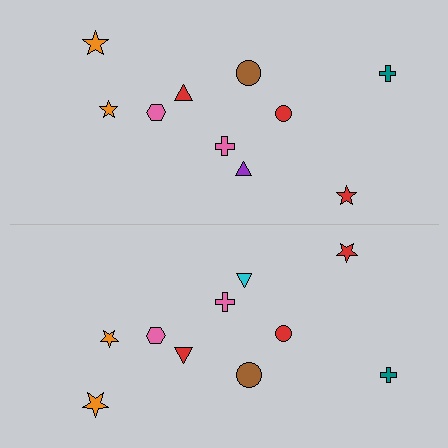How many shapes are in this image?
There are 20 shapes in this image.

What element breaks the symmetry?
The cyan triangle on the bottom side breaks the symmetry — its mirror counterpart is purple.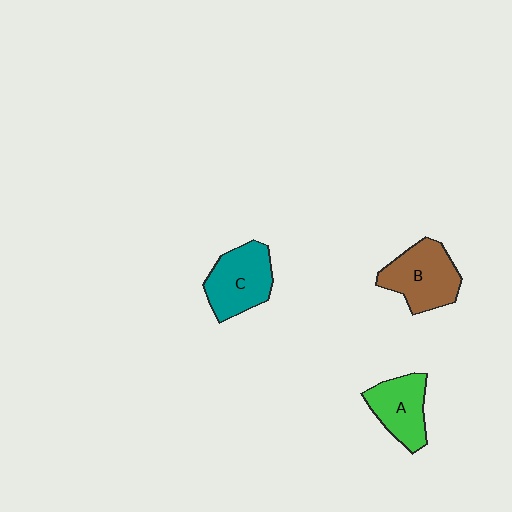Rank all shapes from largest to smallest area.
From largest to smallest: B (brown), C (teal), A (green).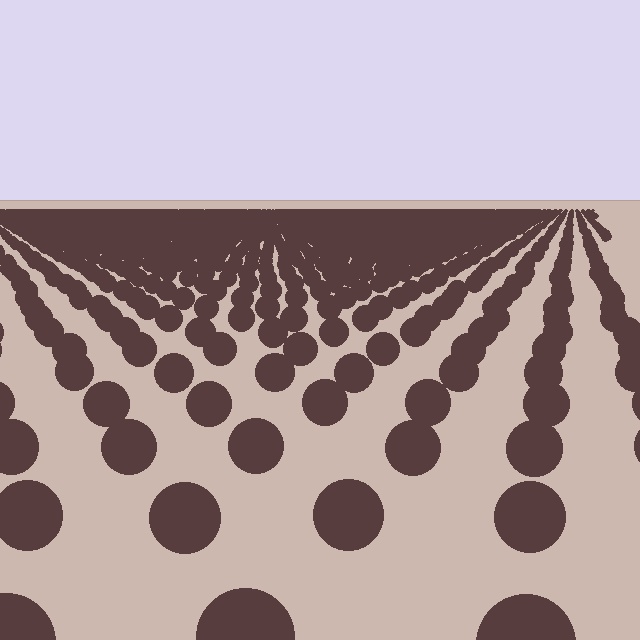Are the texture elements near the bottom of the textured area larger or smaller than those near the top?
Larger. Near the bottom, elements are closer to the viewer and appear at a bigger on-screen size.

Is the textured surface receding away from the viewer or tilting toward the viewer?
The surface is receding away from the viewer. Texture elements get smaller and denser toward the top.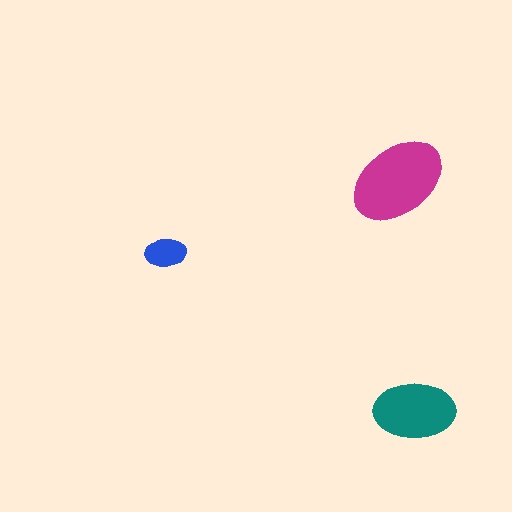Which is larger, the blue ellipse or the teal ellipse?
The teal one.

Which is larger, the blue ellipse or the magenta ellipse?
The magenta one.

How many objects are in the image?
There are 3 objects in the image.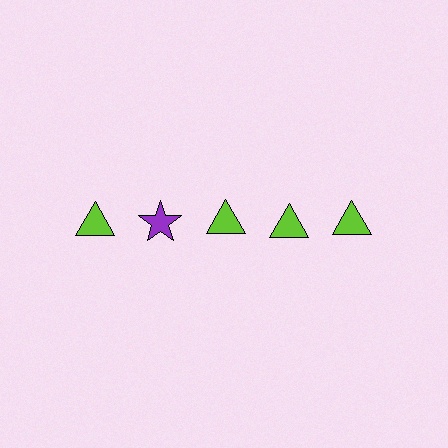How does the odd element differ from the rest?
It differs in both color (purple instead of lime) and shape (star instead of triangle).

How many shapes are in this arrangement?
There are 5 shapes arranged in a grid pattern.